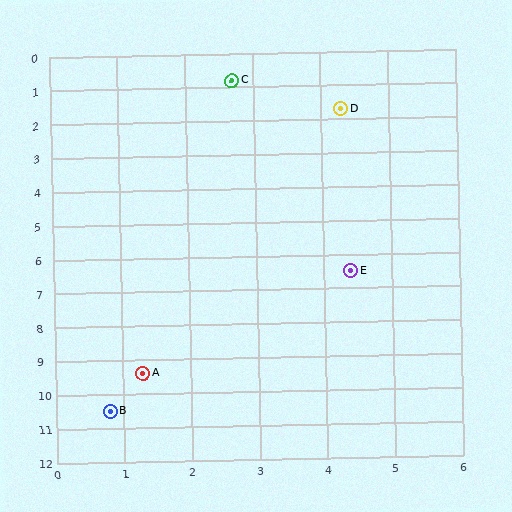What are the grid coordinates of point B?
Point B is at approximately (0.8, 10.5).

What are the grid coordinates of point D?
Point D is at approximately (4.3, 1.7).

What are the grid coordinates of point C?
Point C is at approximately (2.7, 0.8).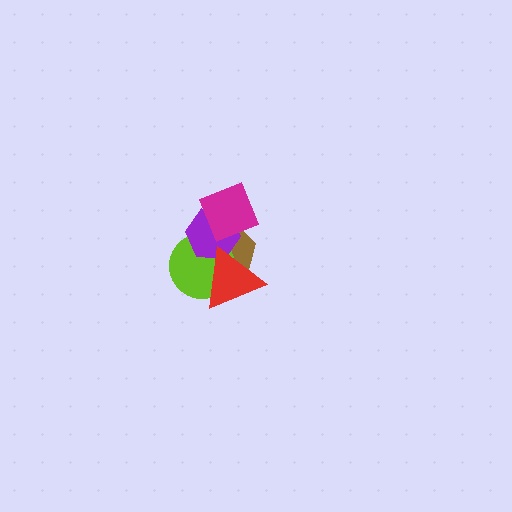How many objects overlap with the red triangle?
3 objects overlap with the red triangle.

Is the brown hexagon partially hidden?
Yes, it is partially covered by another shape.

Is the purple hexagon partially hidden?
Yes, it is partially covered by another shape.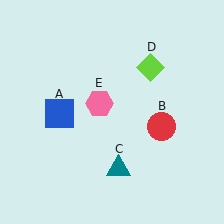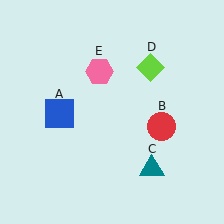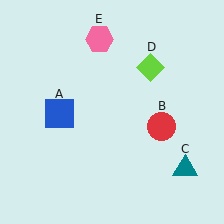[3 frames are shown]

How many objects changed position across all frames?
2 objects changed position: teal triangle (object C), pink hexagon (object E).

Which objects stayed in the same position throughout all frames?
Blue square (object A) and red circle (object B) and lime diamond (object D) remained stationary.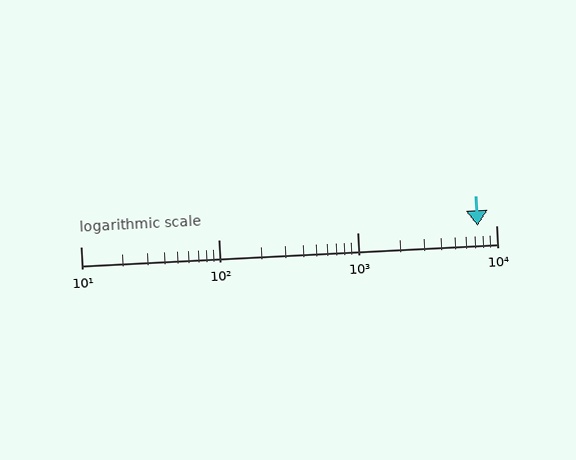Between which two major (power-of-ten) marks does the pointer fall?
The pointer is between 1000 and 10000.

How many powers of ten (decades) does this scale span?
The scale spans 3 decades, from 10 to 10000.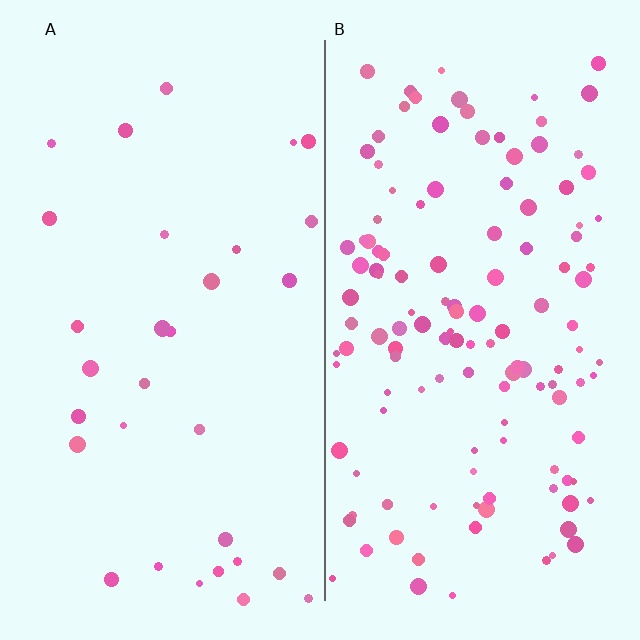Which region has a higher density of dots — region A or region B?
B (the right).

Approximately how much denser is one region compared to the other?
Approximately 4.1× — region B over region A.